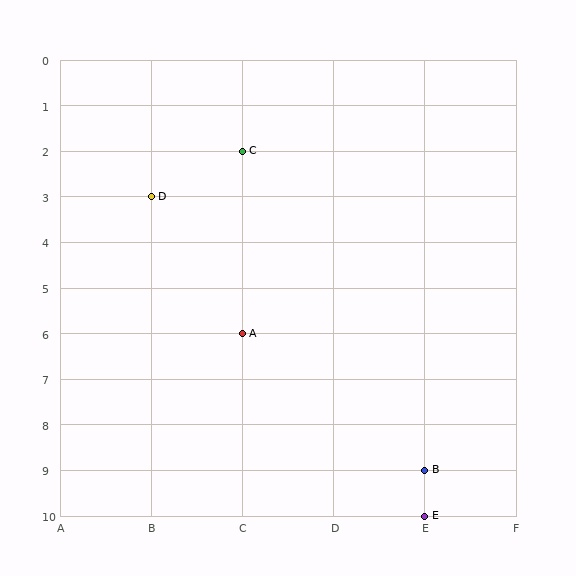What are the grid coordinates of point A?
Point A is at grid coordinates (C, 6).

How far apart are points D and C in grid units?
Points D and C are 1 column and 1 row apart (about 1.4 grid units diagonally).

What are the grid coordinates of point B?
Point B is at grid coordinates (E, 9).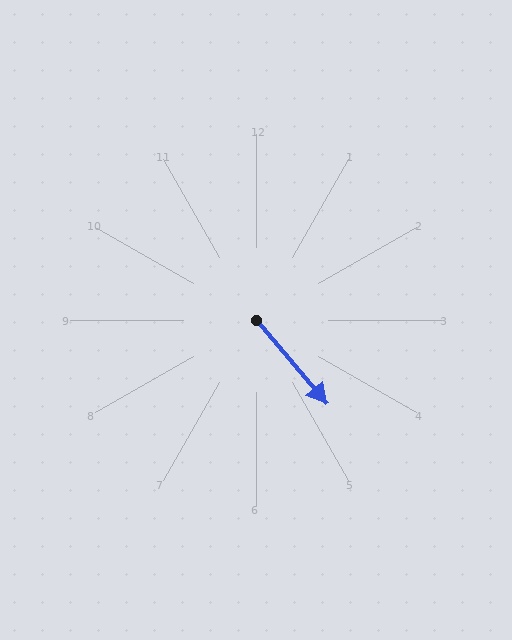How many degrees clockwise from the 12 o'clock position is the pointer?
Approximately 140 degrees.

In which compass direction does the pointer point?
Southeast.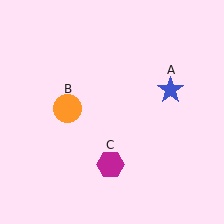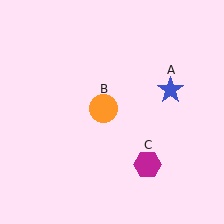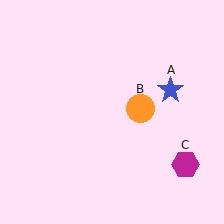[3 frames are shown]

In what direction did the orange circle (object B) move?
The orange circle (object B) moved right.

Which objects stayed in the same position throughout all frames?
Blue star (object A) remained stationary.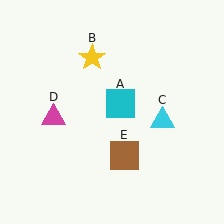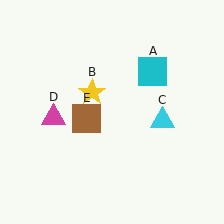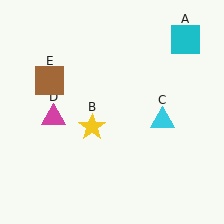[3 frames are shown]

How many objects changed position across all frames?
3 objects changed position: cyan square (object A), yellow star (object B), brown square (object E).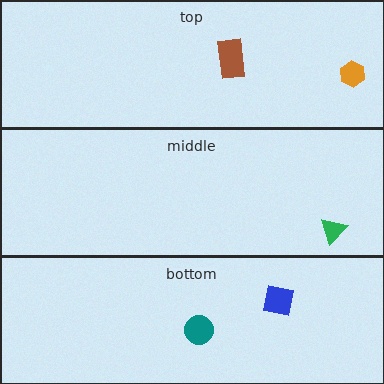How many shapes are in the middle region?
1.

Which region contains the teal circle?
The bottom region.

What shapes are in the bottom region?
The blue square, the teal circle.